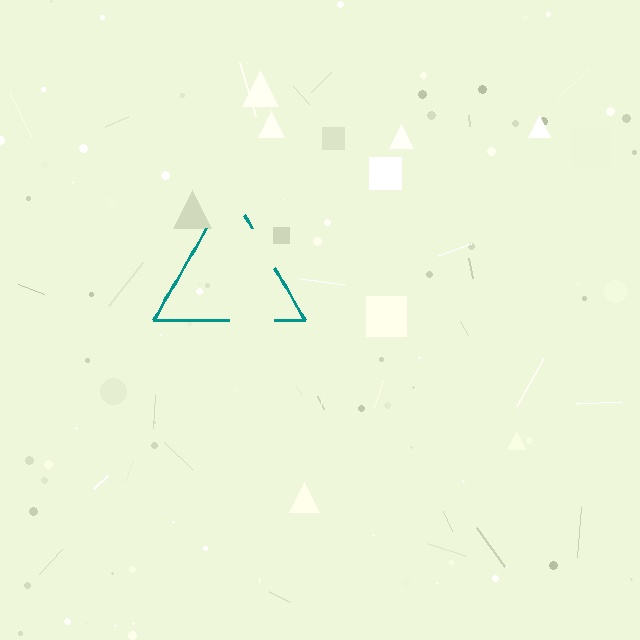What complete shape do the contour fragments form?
The contour fragments form a triangle.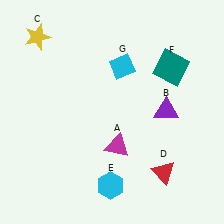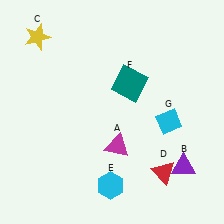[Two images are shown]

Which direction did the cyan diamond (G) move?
The cyan diamond (G) moved down.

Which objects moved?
The objects that moved are: the purple triangle (B), the teal square (F), the cyan diamond (G).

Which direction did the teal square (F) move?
The teal square (F) moved left.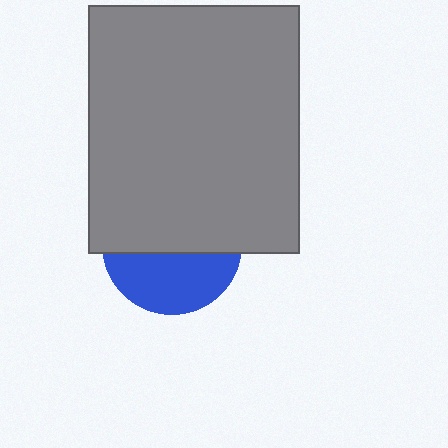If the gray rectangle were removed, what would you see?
You would see the complete blue circle.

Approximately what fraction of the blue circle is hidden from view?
Roughly 58% of the blue circle is hidden behind the gray rectangle.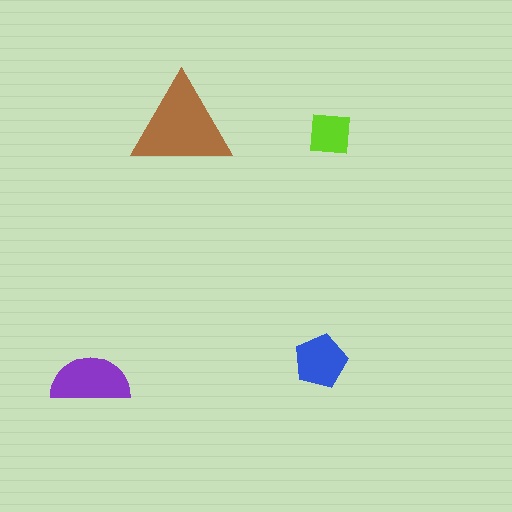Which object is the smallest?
The lime square.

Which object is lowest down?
The purple semicircle is bottommost.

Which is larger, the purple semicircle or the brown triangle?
The brown triangle.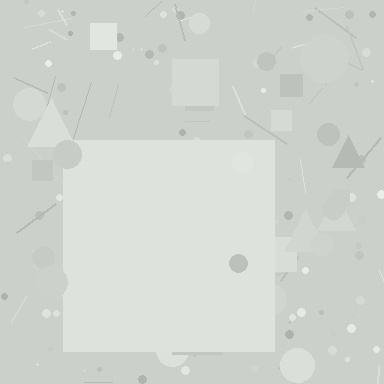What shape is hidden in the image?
A square is hidden in the image.